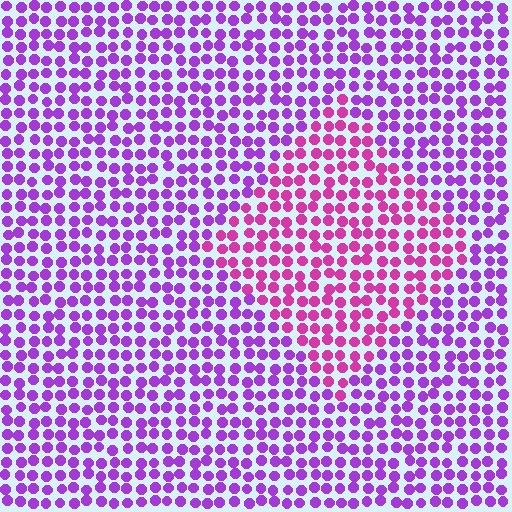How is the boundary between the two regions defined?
The boundary is defined purely by a slight shift in hue (about 36 degrees). Spacing, size, and orientation are identical on both sides.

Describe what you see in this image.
The image is filled with small purple elements in a uniform arrangement. A diamond-shaped region is visible where the elements are tinted to a slightly different hue, forming a subtle color boundary.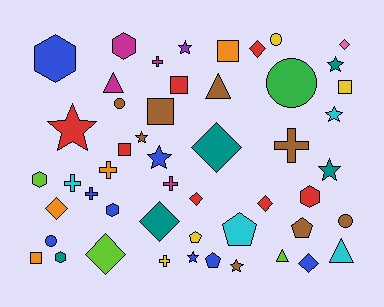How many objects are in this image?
There are 50 objects.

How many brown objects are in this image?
There are 8 brown objects.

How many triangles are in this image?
There are 4 triangles.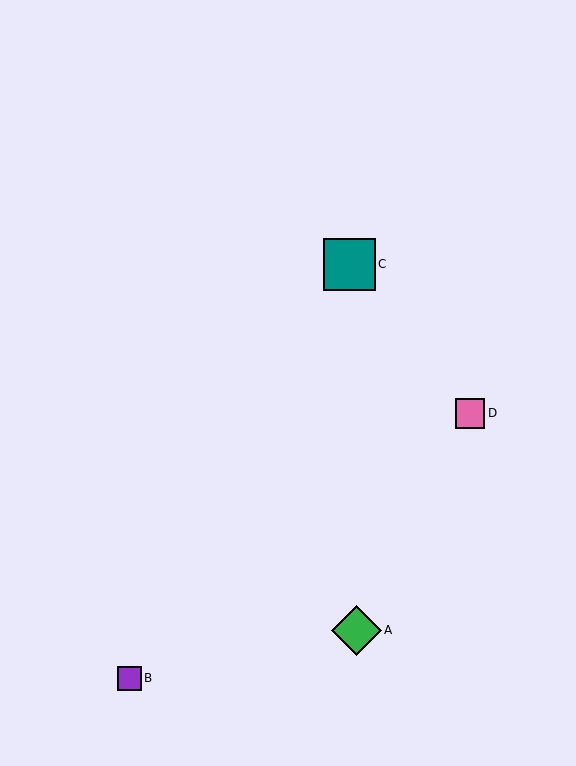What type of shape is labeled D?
Shape D is a pink square.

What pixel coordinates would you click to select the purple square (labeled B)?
Click at (129, 678) to select the purple square B.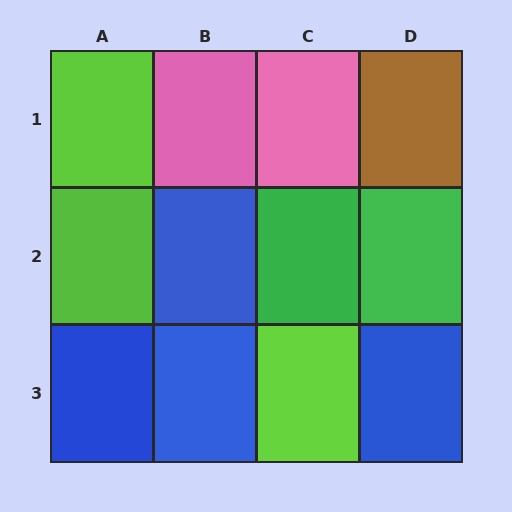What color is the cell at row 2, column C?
Green.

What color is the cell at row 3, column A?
Blue.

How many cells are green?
2 cells are green.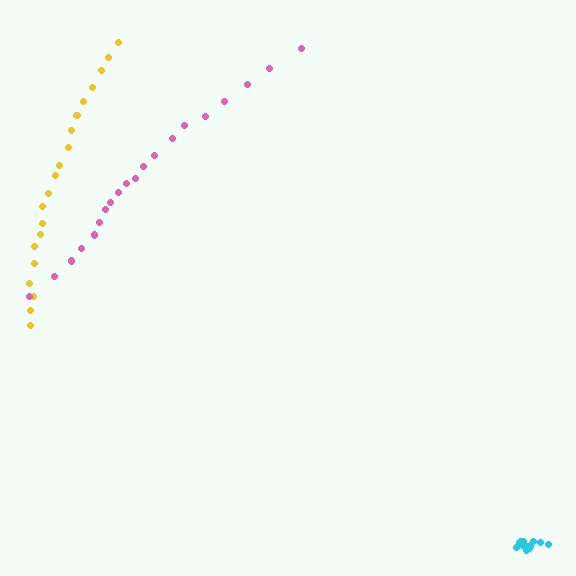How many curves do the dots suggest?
There are 3 distinct paths.